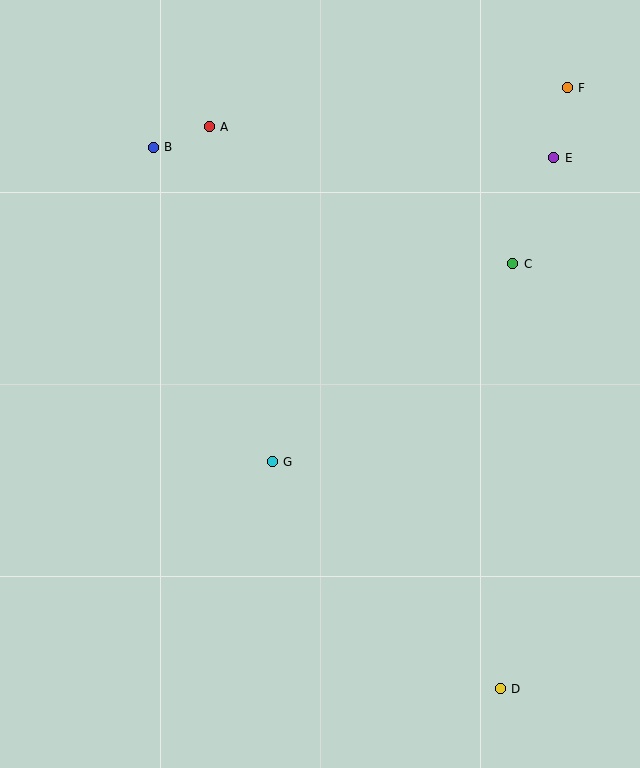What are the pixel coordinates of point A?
Point A is at (209, 127).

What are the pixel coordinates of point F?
Point F is at (567, 88).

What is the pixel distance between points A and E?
The distance between A and E is 346 pixels.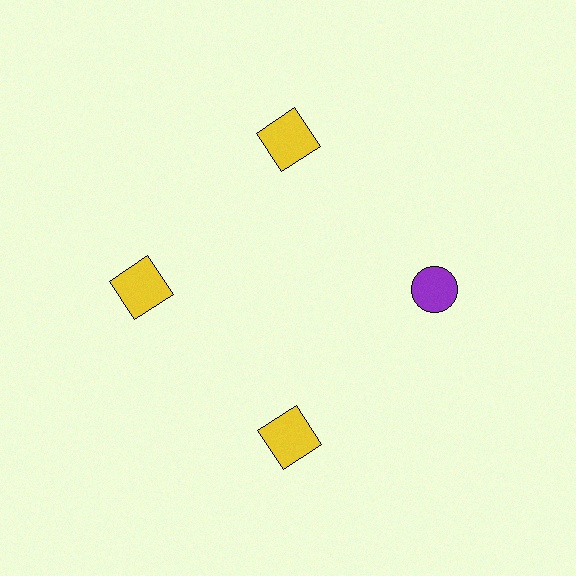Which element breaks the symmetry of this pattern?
The purple circle at roughly the 3 o'clock position breaks the symmetry. All other shapes are yellow squares.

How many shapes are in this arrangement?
There are 4 shapes arranged in a ring pattern.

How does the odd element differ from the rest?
It differs in both color (purple instead of yellow) and shape (circle instead of square).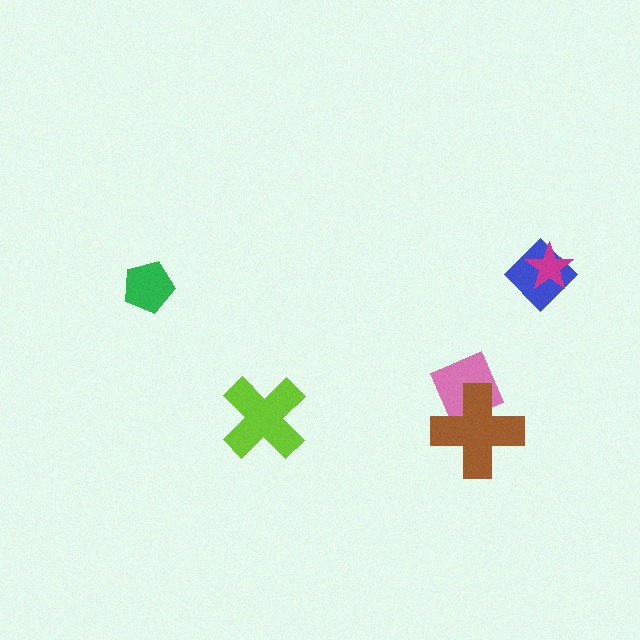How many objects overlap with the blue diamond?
1 object overlaps with the blue diamond.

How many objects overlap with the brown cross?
1 object overlaps with the brown cross.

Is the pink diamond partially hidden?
Yes, it is partially covered by another shape.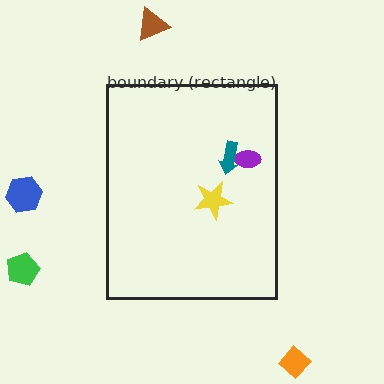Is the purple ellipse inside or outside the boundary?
Inside.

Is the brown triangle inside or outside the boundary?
Outside.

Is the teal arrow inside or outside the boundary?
Inside.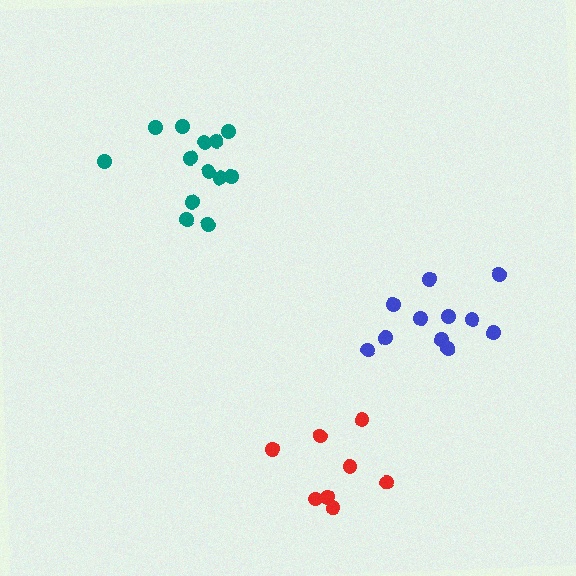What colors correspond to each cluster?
The clusters are colored: red, blue, teal.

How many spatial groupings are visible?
There are 3 spatial groupings.